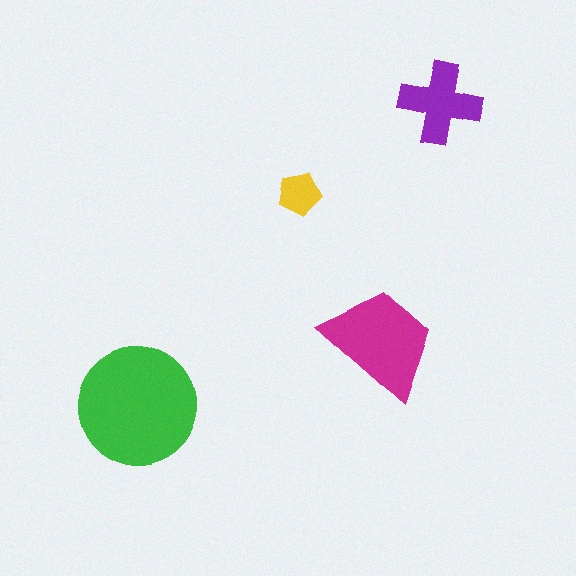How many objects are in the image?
There are 4 objects in the image.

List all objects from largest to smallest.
The green circle, the magenta trapezoid, the purple cross, the yellow pentagon.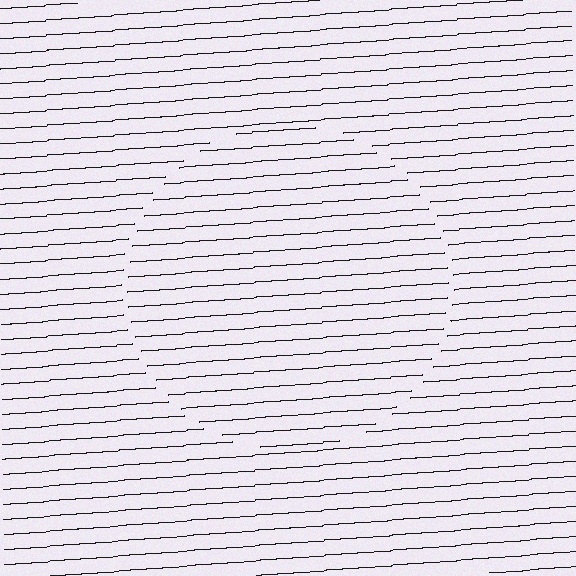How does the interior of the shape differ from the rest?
The interior of the shape contains the same grating, shifted by half a period — the contour is defined by the phase discontinuity where line-ends from the inner and outer gratings abut.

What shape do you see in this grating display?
An illusory circle. The interior of the shape contains the same grating, shifted by half a period — the contour is defined by the phase discontinuity where line-ends from the inner and outer gratings abut.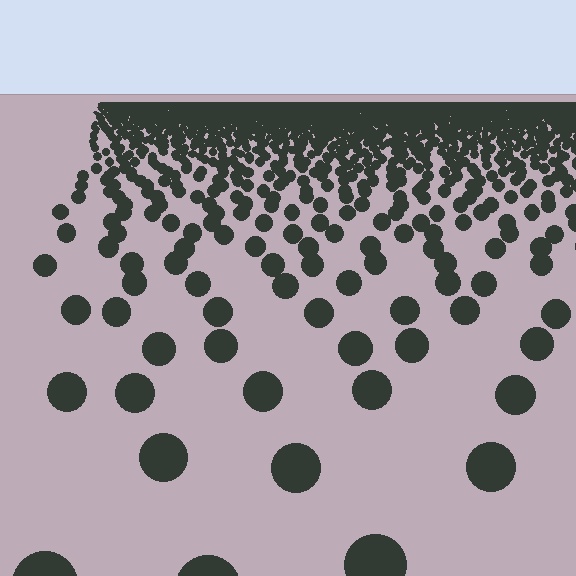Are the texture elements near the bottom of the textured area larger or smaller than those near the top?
Larger. Near the bottom, elements are closer to the viewer and appear at a bigger on-screen size.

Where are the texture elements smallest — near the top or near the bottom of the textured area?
Near the top.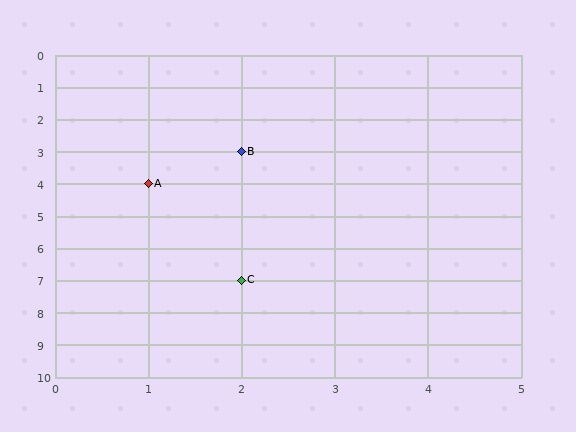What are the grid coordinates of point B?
Point B is at grid coordinates (2, 3).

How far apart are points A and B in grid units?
Points A and B are 1 column and 1 row apart (about 1.4 grid units diagonally).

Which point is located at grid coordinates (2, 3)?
Point B is at (2, 3).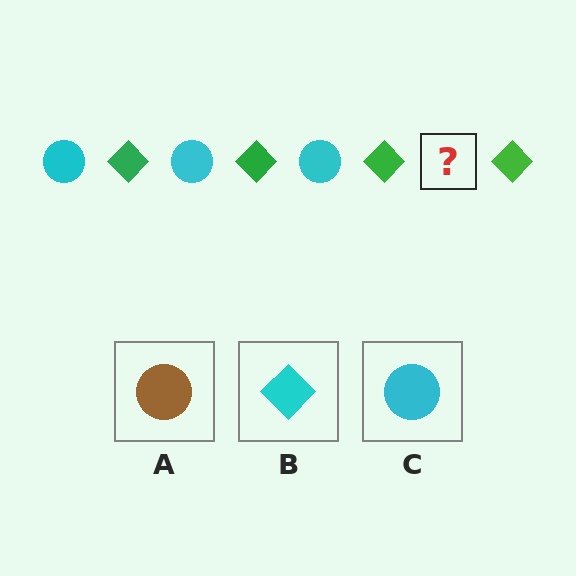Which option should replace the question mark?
Option C.